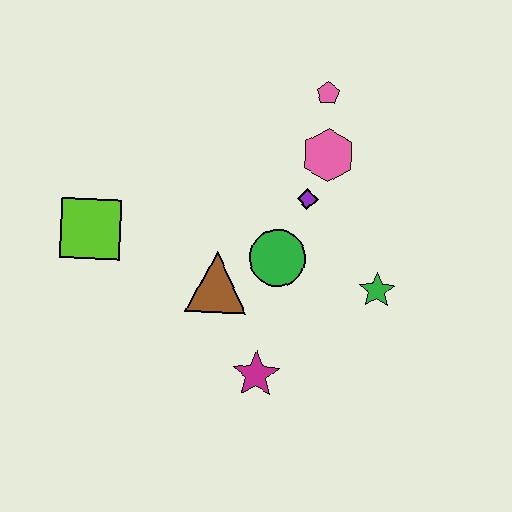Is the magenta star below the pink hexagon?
Yes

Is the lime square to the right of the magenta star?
No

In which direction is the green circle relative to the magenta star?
The green circle is above the magenta star.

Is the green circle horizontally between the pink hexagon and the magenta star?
Yes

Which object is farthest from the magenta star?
The pink pentagon is farthest from the magenta star.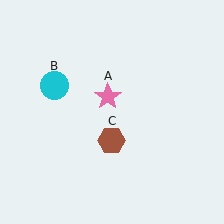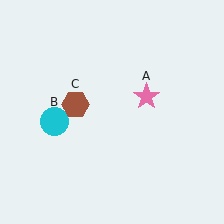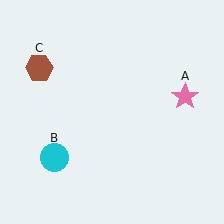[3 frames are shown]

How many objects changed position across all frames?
3 objects changed position: pink star (object A), cyan circle (object B), brown hexagon (object C).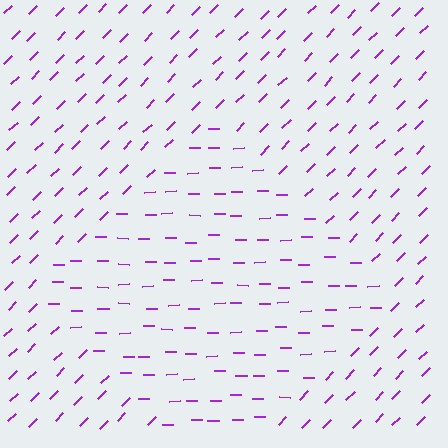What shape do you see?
I see a diamond.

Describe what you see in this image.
The image is filled with small purple line segments. A diamond region in the image has lines oriented differently from the surrounding lines, creating a visible texture boundary.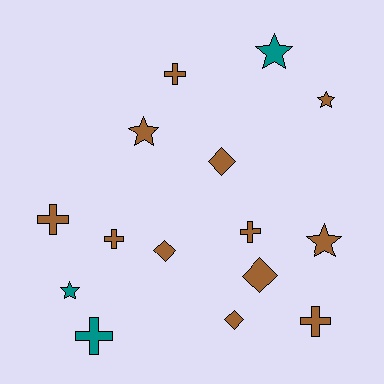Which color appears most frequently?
Brown, with 12 objects.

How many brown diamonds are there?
There are 4 brown diamonds.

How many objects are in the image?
There are 15 objects.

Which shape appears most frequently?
Cross, with 6 objects.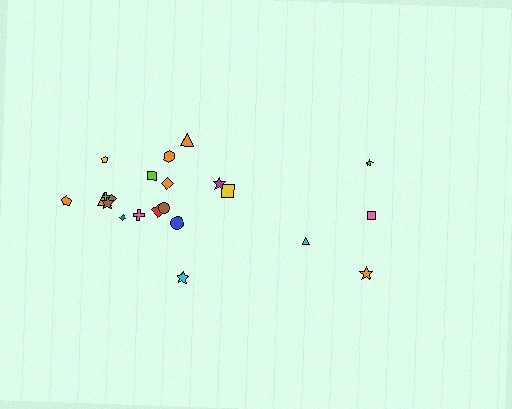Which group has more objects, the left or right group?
The left group.